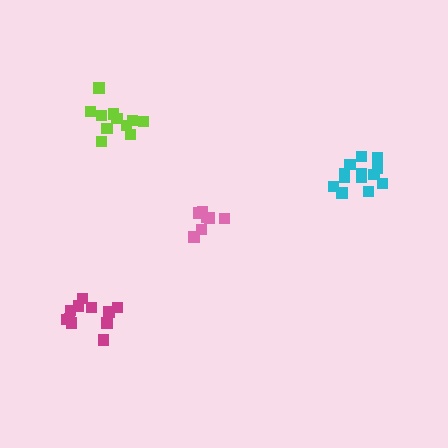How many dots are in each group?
Group 1: 11 dots, Group 2: 7 dots, Group 3: 13 dots, Group 4: 11 dots (42 total).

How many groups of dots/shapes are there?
There are 4 groups.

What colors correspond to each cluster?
The clusters are colored: lime, pink, cyan, magenta.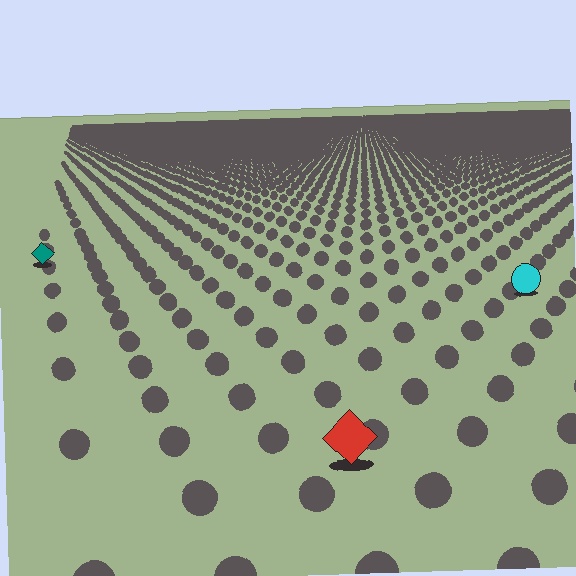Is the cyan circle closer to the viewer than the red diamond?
No. The red diamond is closer — you can tell from the texture gradient: the ground texture is coarser near it.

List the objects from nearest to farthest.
From nearest to farthest: the red diamond, the cyan circle, the teal diamond.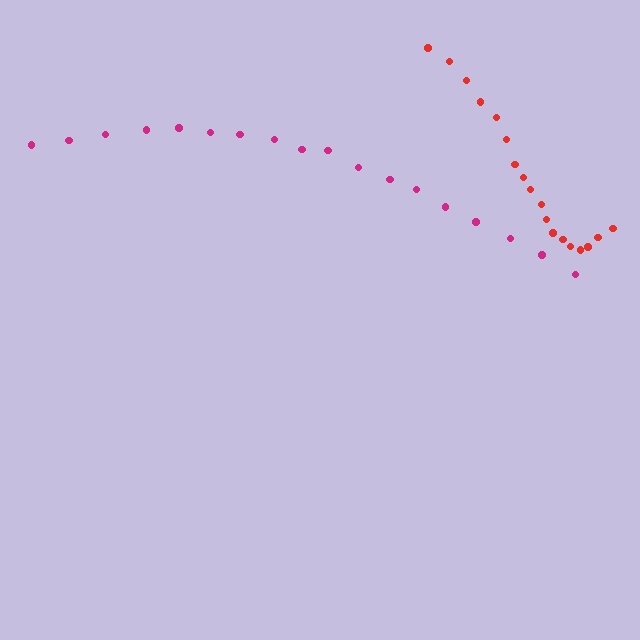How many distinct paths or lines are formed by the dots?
There are 2 distinct paths.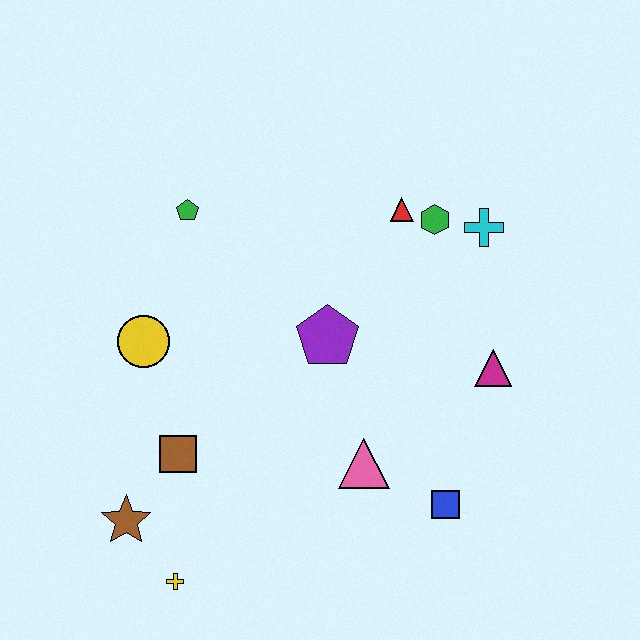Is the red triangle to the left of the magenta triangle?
Yes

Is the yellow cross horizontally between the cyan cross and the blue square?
No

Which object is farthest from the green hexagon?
The yellow cross is farthest from the green hexagon.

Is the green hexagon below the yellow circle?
No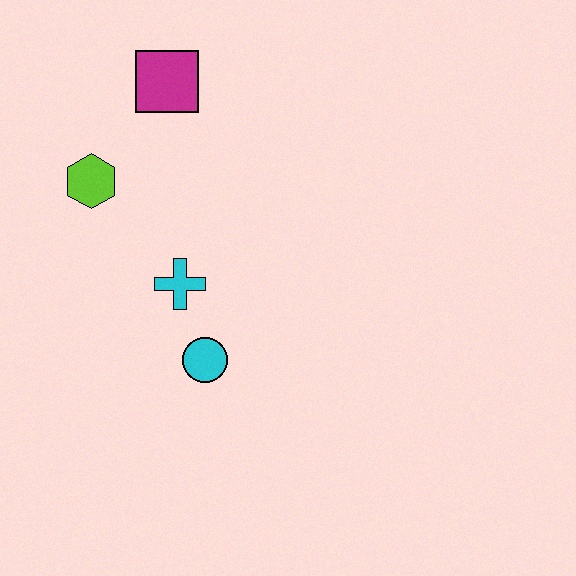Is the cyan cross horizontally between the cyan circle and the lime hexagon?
Yes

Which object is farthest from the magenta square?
The cyan circle is farthest from the magenta square.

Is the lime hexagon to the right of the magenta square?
No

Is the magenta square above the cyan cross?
Yes